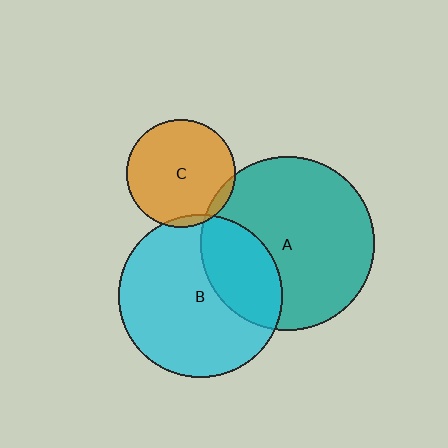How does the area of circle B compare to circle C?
Approximately 2.3 times.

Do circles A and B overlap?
Yes.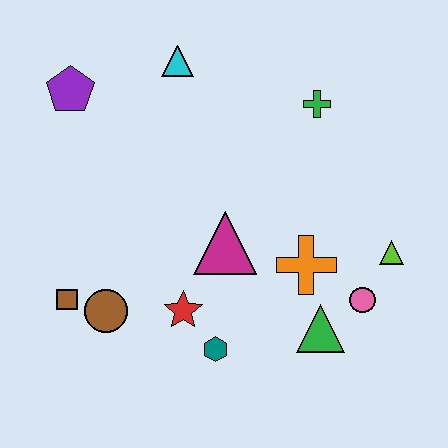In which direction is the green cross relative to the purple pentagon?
The green cross is to the right of the purple pentagon.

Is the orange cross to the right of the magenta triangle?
Yes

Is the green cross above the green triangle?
Yes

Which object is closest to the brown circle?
The brown square is closest to the brown circle.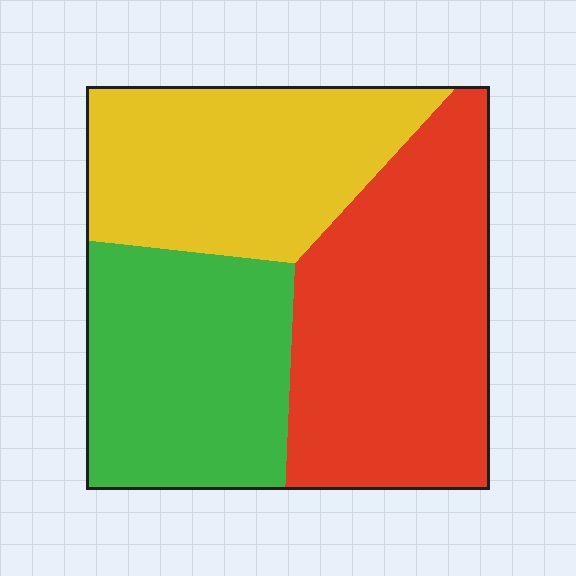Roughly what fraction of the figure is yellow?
Yellow covers around 30% of the figure.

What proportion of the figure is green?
Green covers around 30% of the figure.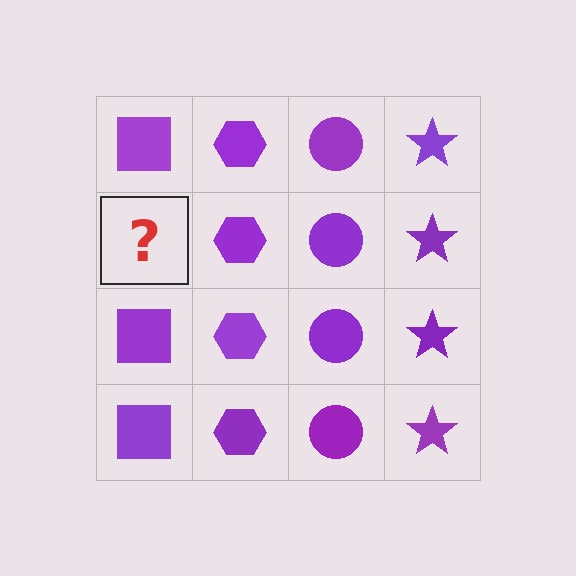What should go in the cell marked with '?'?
The missing cell should contain a purple square.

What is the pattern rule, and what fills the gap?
The rule is that each column has a consistent shape. The gap should be filled with a purple square.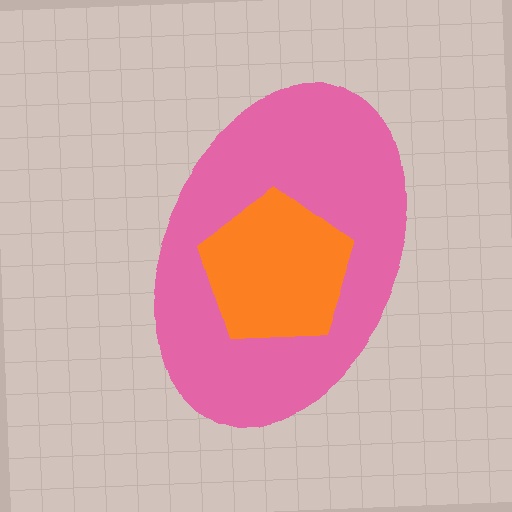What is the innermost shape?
The orange pentagon.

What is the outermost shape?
The pink ellipse.